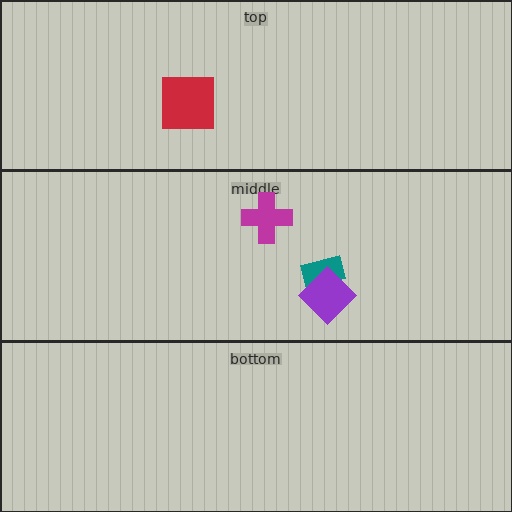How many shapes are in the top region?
1.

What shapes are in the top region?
The red square.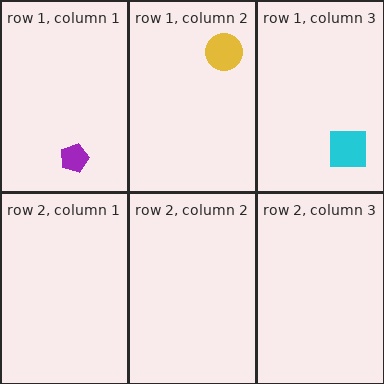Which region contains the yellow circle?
The row 1, column 2 region.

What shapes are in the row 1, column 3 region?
The cyan square.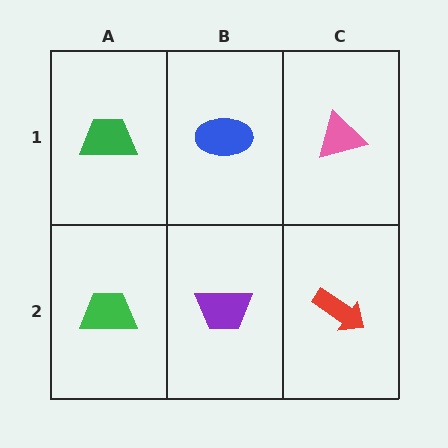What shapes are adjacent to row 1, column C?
A red arrow (row 2, column C), a blue ellipse (row 1, column B).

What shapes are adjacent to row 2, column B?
A blue ellipse (row 1, column B), a green trapezoid (row 2, column A), a red arrow (row 2, column C).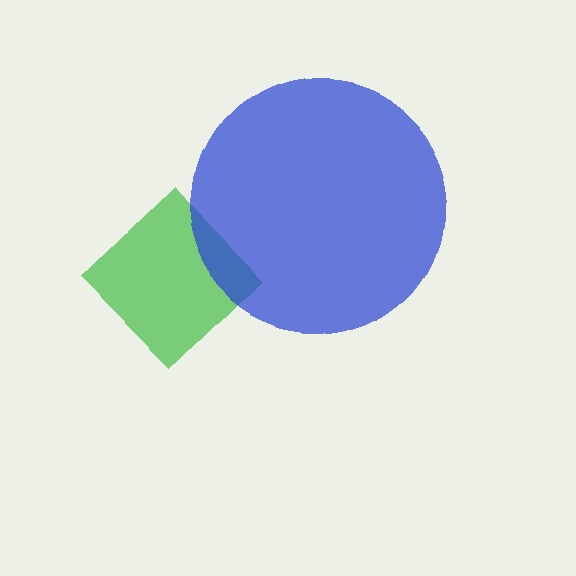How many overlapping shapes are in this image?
There are 2 overlapping shapes in the image.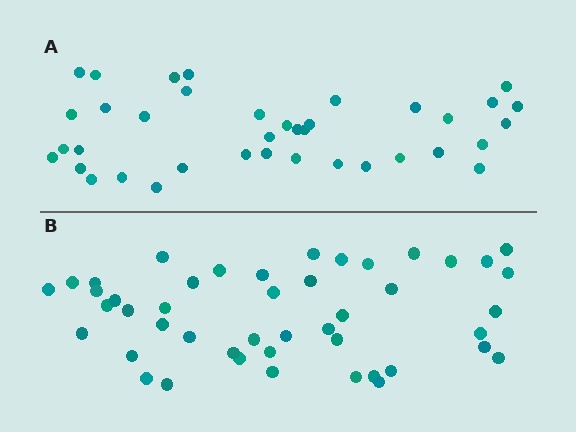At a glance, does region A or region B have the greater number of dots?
Region B (the bottom region) has more dots.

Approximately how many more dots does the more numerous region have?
Region B has roughly 8 or so more dots than region A.